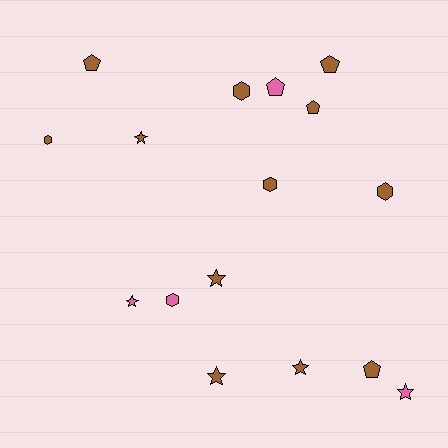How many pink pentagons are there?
There is 1 pink pentagon.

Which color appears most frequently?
Brown, with 12 objects.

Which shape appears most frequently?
Star, with 6 objects.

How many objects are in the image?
There are 16 objects.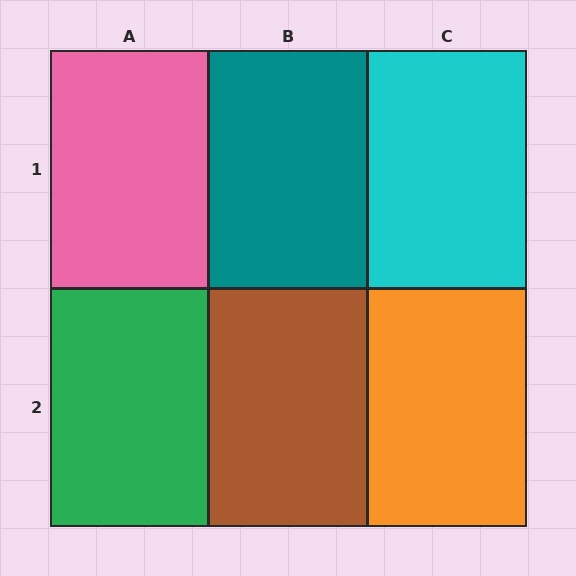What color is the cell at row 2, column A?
Green.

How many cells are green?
1 cell is green.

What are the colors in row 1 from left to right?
Pink, teal, cyan.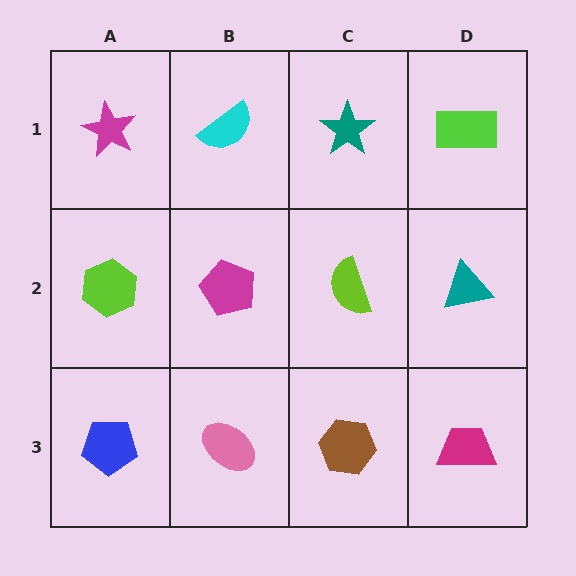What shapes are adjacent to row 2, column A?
A magenta star (row 1, column A), a blue pentagon (row 3, column A), a magenta pentagon (row 2, column B).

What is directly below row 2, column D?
A magenta trapezoid.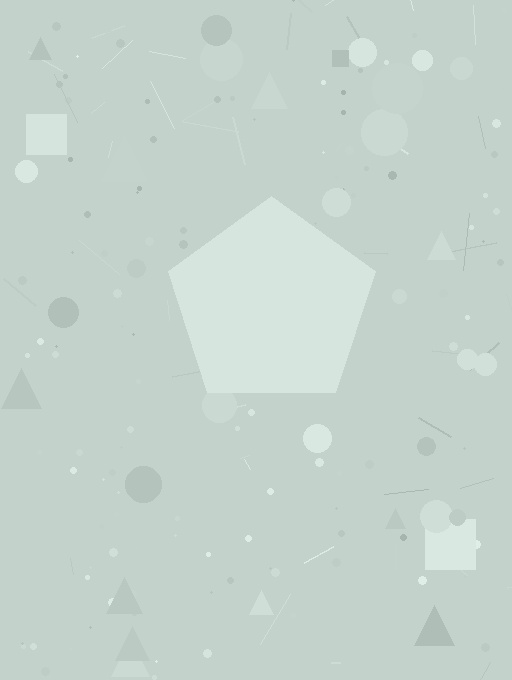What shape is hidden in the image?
A pentagon is hidden in the image.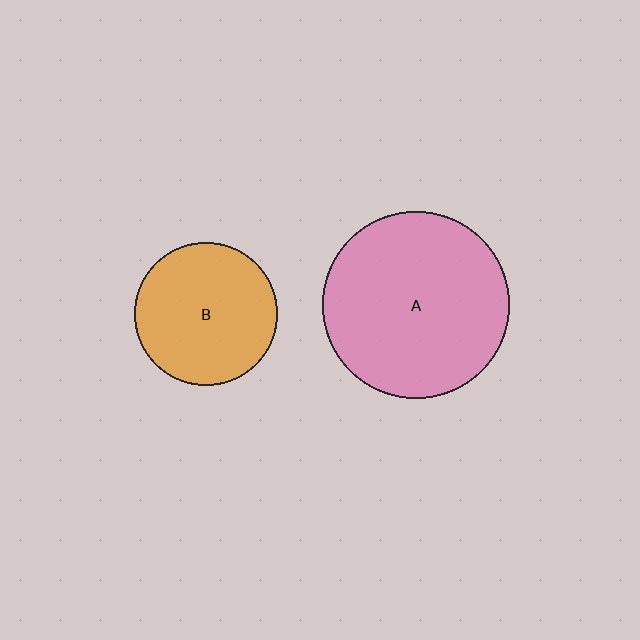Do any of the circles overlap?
No, none of the circles overlap.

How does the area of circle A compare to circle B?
Approximately 1.7 times.